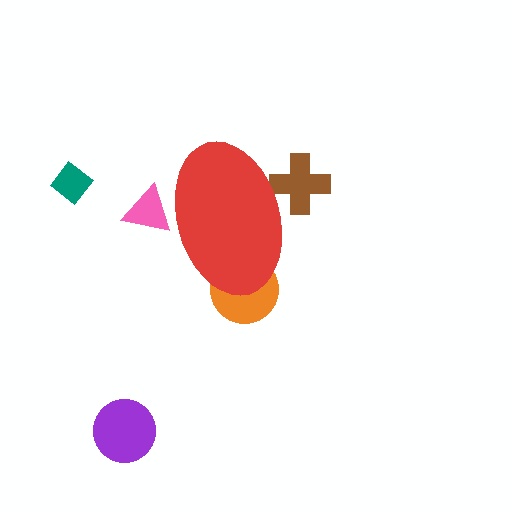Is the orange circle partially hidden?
Yes, the orange circle is partially hidden behind the red ellipse.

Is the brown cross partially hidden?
Yes, the brown cross is partially hidden behind the red ellipse.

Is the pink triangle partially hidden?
Yes, the pink triangle is partially hidden behind the red ellipse.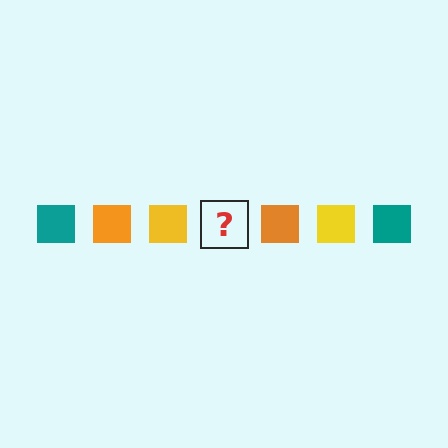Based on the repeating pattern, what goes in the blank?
The blank should be a teal square.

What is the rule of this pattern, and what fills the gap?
The rule is that the pattern cycles through teal, orange, yellow squares. The gap should be filled with a teal square.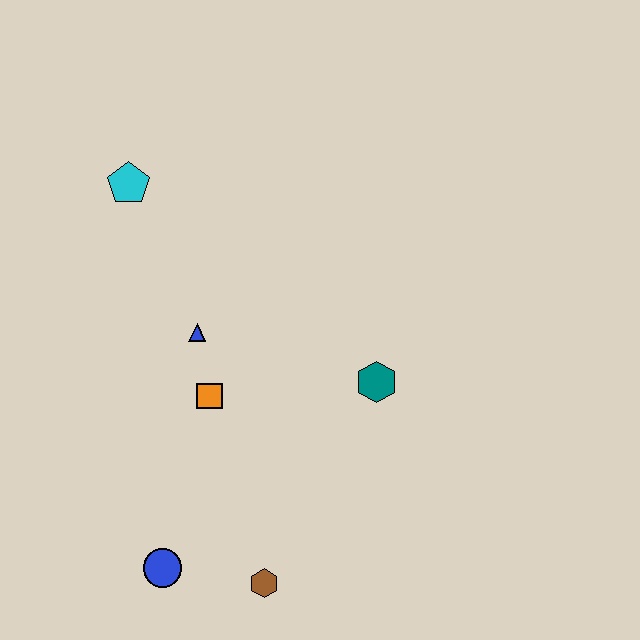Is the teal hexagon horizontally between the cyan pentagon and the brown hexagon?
No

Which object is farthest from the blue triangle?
The brown hexagon is farthest from the blue triangle.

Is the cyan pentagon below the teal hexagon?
No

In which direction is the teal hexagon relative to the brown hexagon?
The teal hexagon is above the brown hexagon.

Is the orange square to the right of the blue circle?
Yes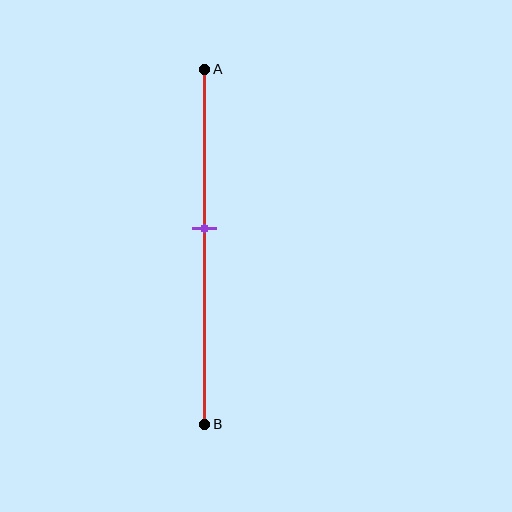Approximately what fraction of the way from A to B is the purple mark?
The purple mark is approximately 45% of the way from A to B.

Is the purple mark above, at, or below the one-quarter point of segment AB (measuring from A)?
The purple mark is below the one-quarter point of segment AB.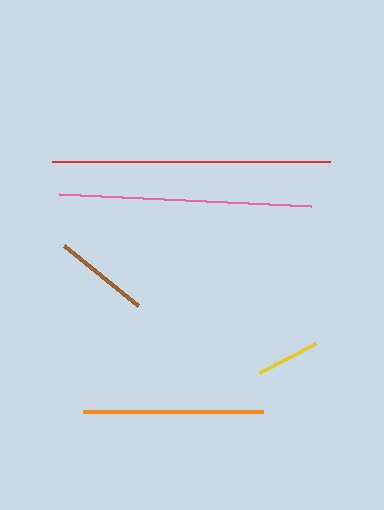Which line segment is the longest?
The red line is the longest at approximately 278 pixels.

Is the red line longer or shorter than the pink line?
The red line is longer than the pink line.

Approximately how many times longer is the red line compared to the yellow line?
The red line is approximately 4.4 times the length of the yellow line.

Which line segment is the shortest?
The yellow line is the shortest at approximately 63 pixels.